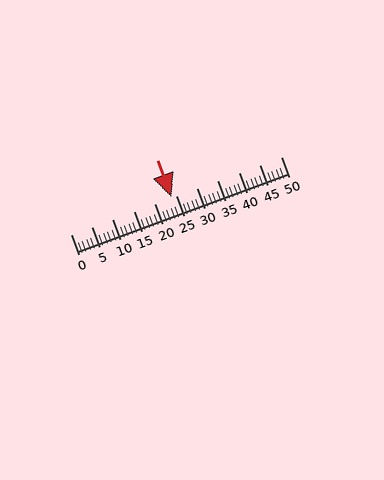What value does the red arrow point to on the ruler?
The red arrow points to approximately 24.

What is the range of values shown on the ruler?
The ruler shows values from 0 to 50.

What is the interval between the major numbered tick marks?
The major tick marks are spaced 5 units apart.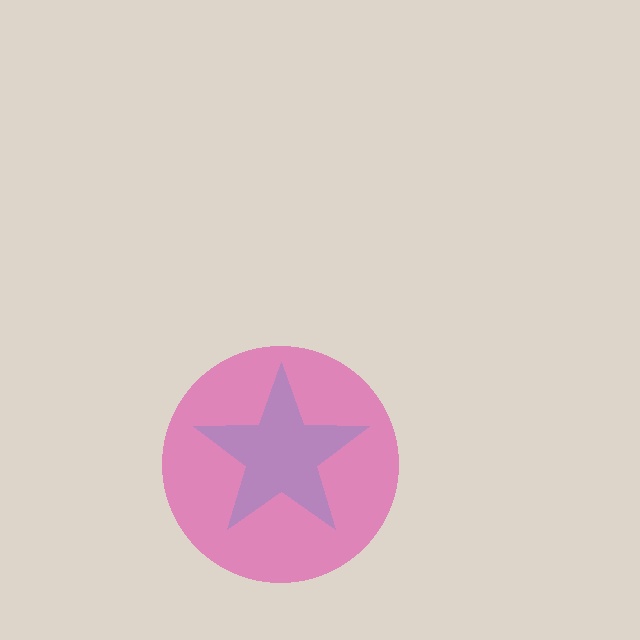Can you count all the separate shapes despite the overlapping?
Yes, there are 2 separate shapes.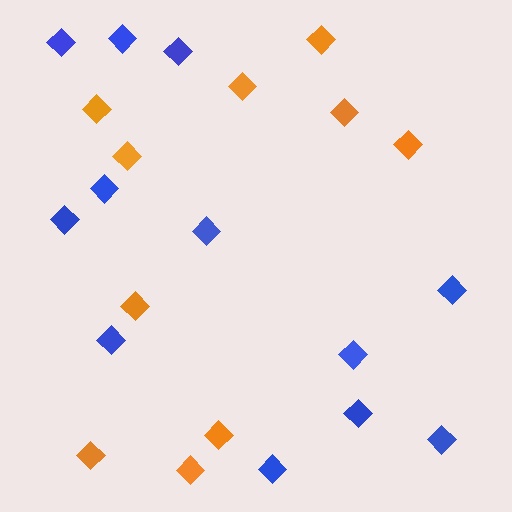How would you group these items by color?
There are 2 groups: one group of orange diamonds (10) and one group of blue diamonds (12).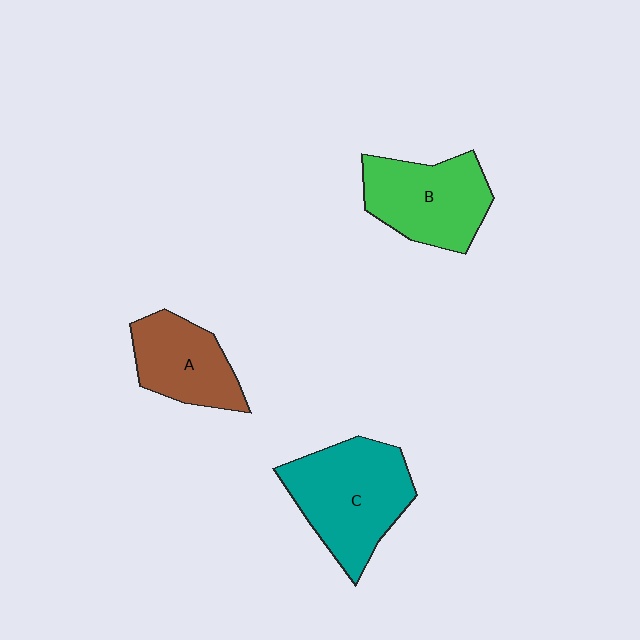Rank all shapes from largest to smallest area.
From largest to smallest: C (teal), B (green), A (brown).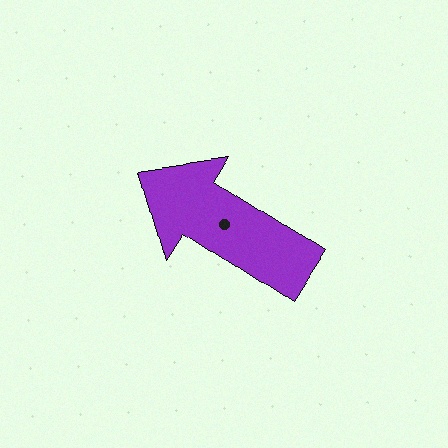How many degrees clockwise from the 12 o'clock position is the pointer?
Approximately 303 degrees.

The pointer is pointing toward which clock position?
Roughly 10 o'clock.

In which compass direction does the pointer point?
Northwest.